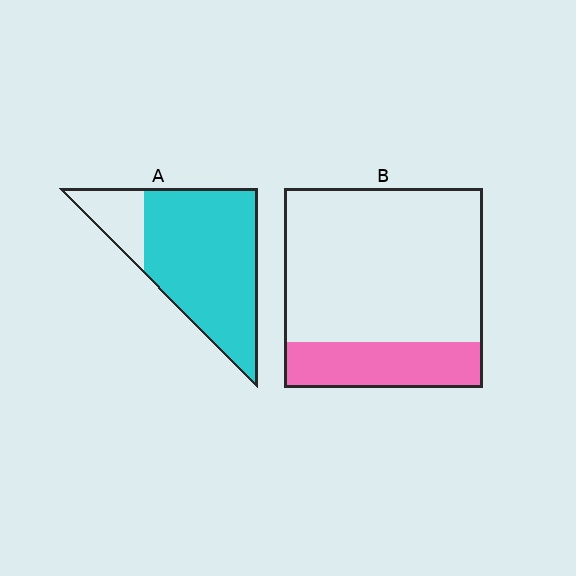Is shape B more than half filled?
No.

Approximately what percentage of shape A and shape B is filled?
A is approximately 80% and B is approximately 25%.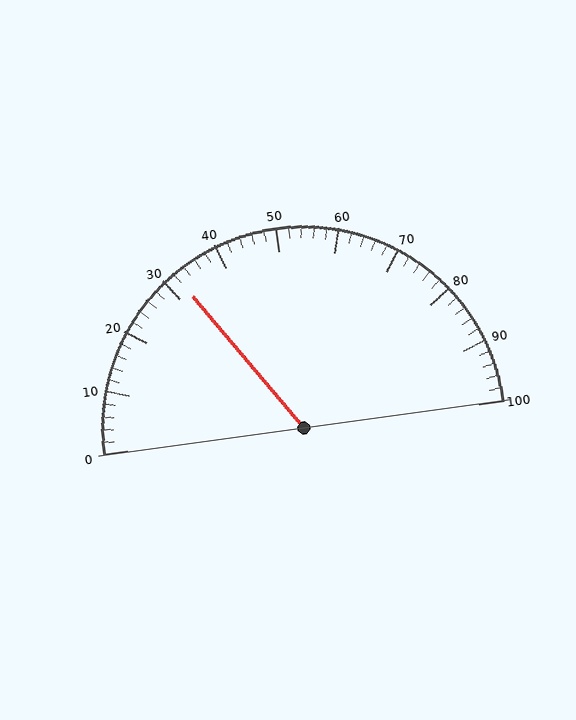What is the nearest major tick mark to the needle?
The nearest major tick mark is 30.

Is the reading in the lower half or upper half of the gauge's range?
The reading is in the lower half of the range (0 to 100).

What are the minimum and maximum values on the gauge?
The gauge ranges from 0 to 100.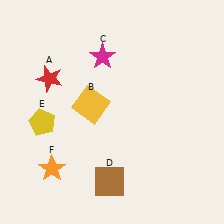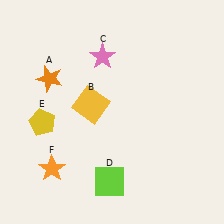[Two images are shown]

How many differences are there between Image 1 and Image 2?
There are 3 differences between the two images.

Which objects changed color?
A changed from red to orange. C changed from magenta to pink. D changed from brown to lime.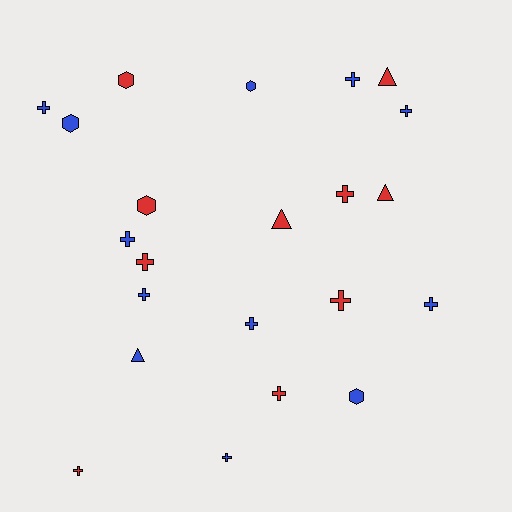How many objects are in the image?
There are 22 objects.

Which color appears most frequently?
Blue, with 12 objects.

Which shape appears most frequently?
Cross, with 13 objects.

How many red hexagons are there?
There are 2 red hexagons.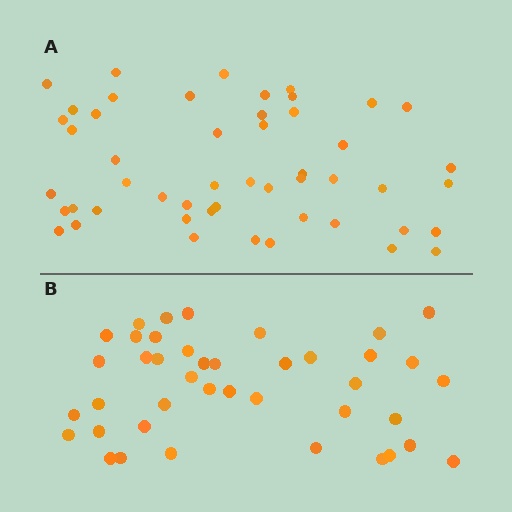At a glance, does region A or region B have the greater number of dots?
Region A (the top region) has more dots.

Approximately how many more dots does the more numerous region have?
Region A has roughly 8 or so more dots than region B.